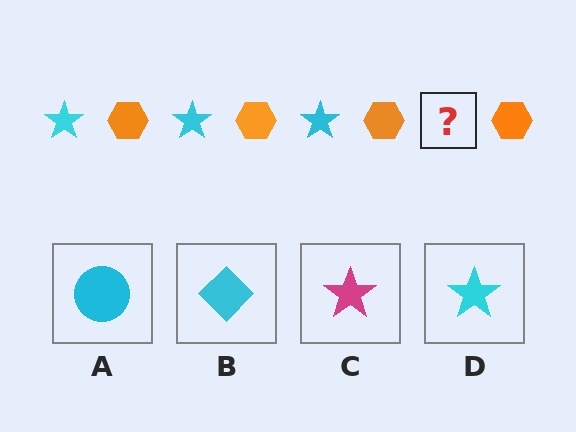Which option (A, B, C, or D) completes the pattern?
D.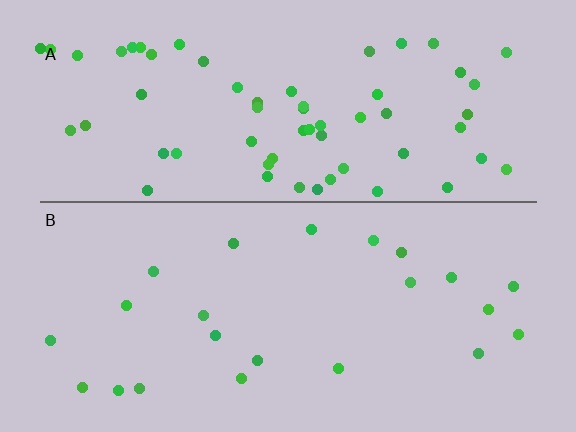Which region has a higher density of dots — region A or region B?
A (the top).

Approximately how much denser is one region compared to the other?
Approximately 2.8× — region A over region B.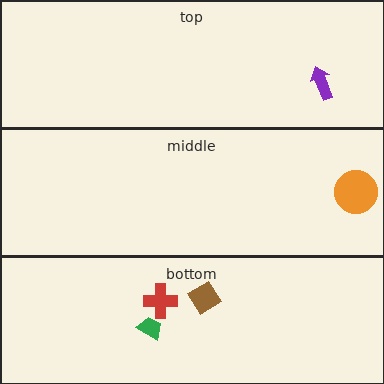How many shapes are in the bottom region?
3.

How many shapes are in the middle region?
1.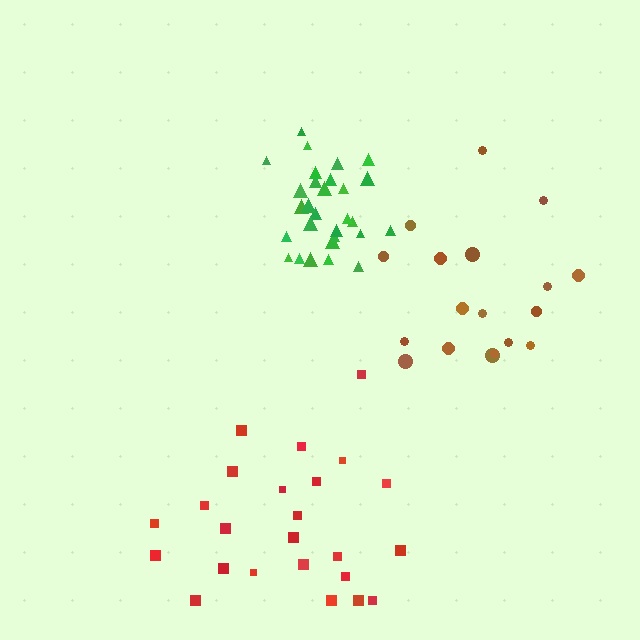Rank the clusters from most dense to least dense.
green, red, brown.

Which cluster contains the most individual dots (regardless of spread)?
Green (29).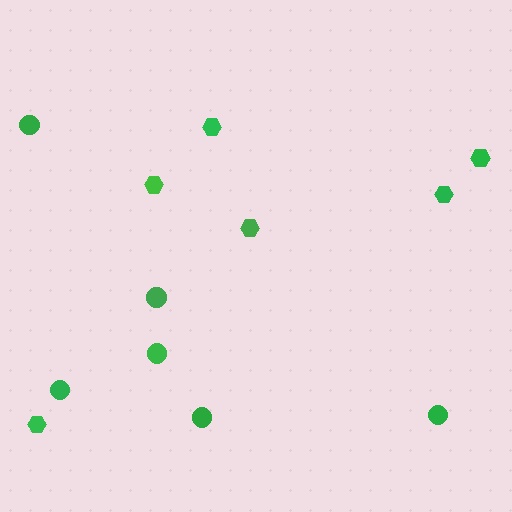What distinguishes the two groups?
There are 2 groups: one group of circles (6) and one group of hexagons (6).